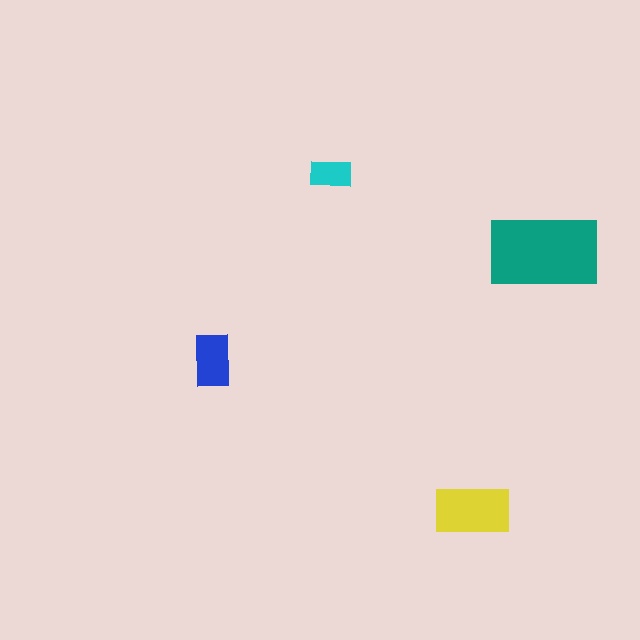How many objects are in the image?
There are 4 objects in the image.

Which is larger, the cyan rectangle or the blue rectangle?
The blue one.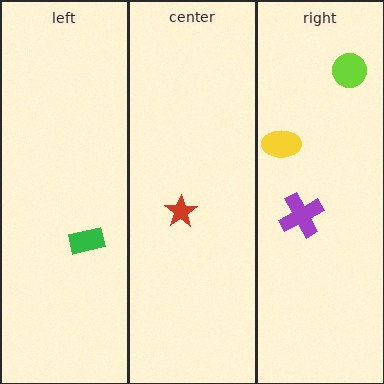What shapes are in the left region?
The green rectangle.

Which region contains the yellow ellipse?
The right region.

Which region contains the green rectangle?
The left region.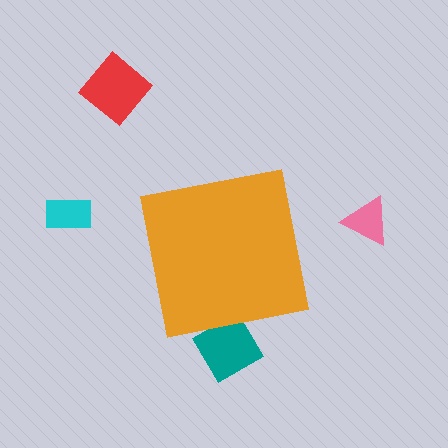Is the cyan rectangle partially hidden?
No, the cyan rectangle is fully visible.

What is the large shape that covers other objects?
An orange square.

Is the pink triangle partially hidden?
No, the pink triangle is fully visible.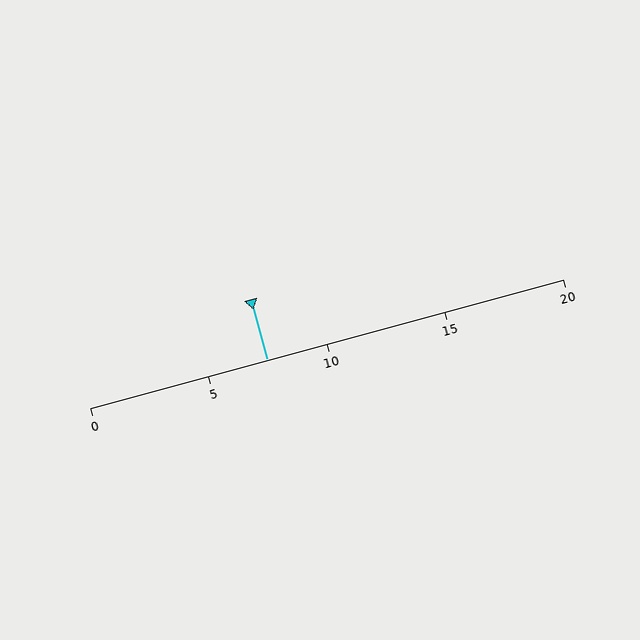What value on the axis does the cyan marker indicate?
The marker indicates approximately 7.5.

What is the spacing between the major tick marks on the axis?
The major ticks are spaced 5 apart.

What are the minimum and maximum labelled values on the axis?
The axis runs from 0 to 20.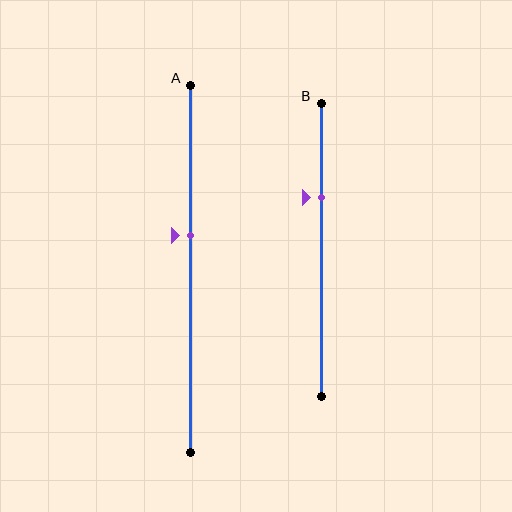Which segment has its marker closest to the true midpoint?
Segment A has its marker closest to the true midpoint.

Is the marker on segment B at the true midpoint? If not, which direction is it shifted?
No, the marker on segment B is shifted upward by about 18% of the segment length.